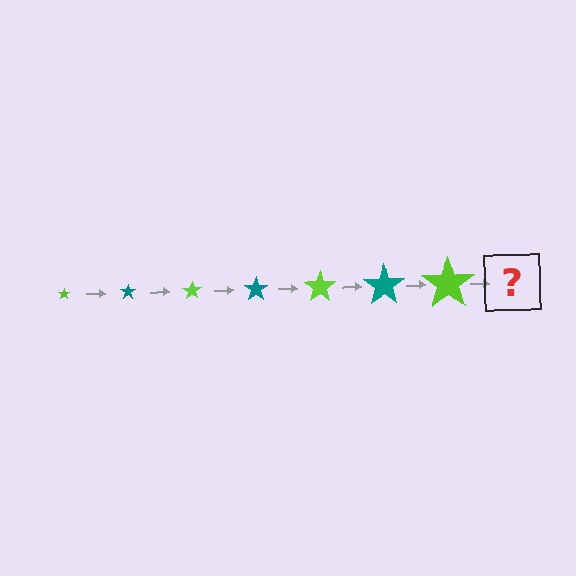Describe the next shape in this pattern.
It should be a teal star, larger than the previous one.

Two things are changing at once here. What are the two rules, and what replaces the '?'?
The two rules are that the star grows larger each step and the color cycles through lime and teal. The '?' should be a teal star, larger than the previous one.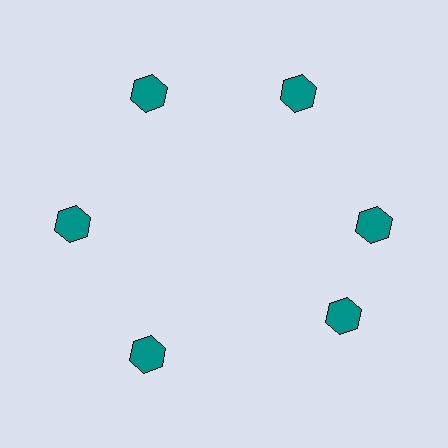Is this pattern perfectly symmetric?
No. The 6 teal hexagons are arranged in a ring, but one element near the 5 o'clock position is rotated out of alignment along the ring, breaking the 6-fold rotational symmetry.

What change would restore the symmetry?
The symmetry would be restored by rotating it back into even spacing with its neighbors so that all 6 hexagons sit at equal angles and equal distance from the center.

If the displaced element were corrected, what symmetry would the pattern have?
It would have 6-fold rotational symmetry — the pattern would map onto itself every 60 degrees.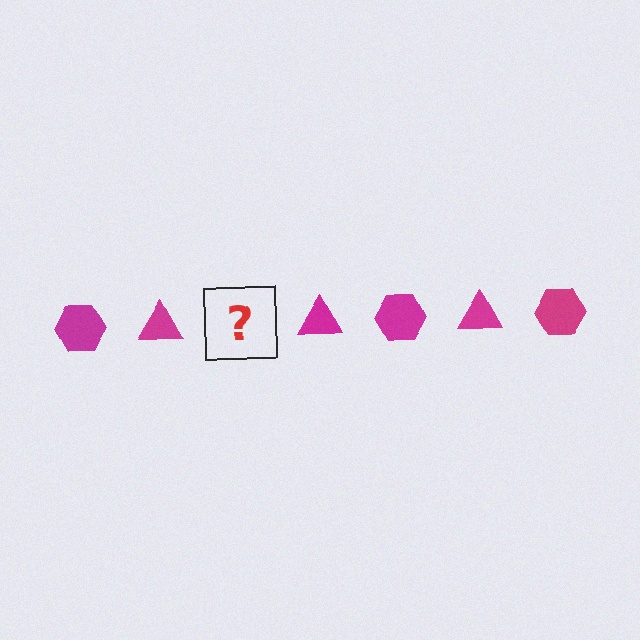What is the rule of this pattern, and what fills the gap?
The rule is that the pattern cycles through hexagon, triangle shapes in magenta. The gap should be filled with a magenta hexagon.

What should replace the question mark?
The question mark should be replaced with a magenta hexagon.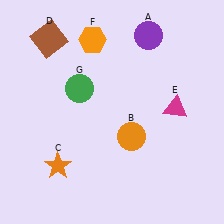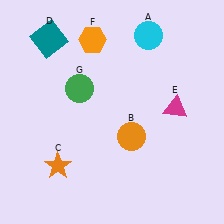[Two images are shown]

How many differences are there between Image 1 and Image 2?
There are 2 differences between the two images.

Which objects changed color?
A changed from purple to cyan. D changed from brown to teal.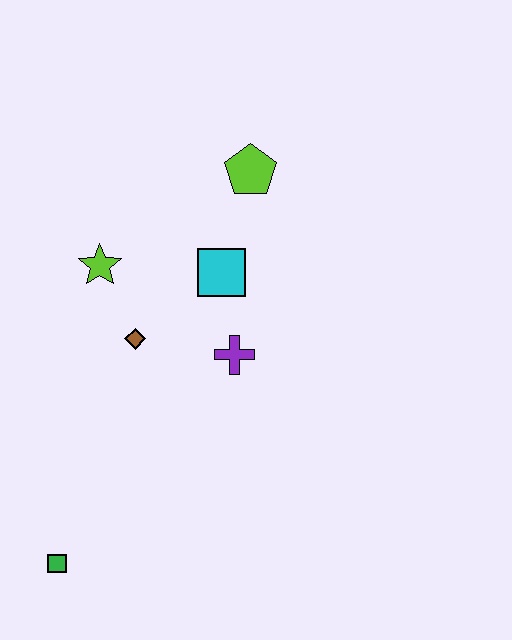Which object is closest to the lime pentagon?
The cyan square is closest to the lime pentagon.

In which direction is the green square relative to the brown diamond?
The green square is below the brown diamond.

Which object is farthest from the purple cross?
The green square is farthest from the purple cross.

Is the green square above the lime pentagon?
No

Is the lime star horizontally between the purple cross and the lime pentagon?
No